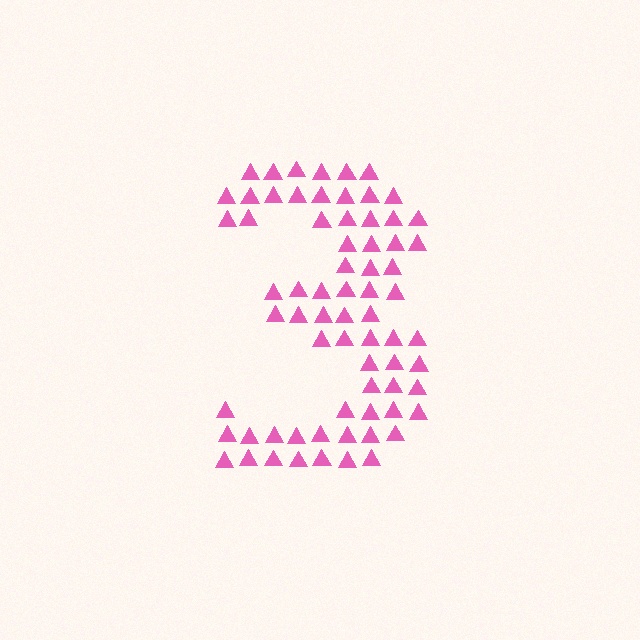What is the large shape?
The large shape is the digit 3.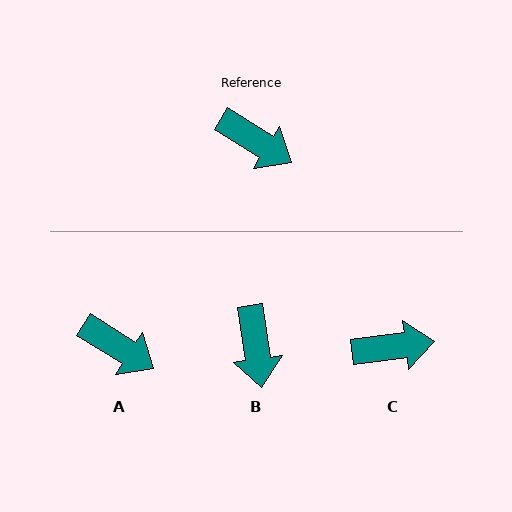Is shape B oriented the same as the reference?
No, it is off by about 50 degrees.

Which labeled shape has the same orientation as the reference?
A.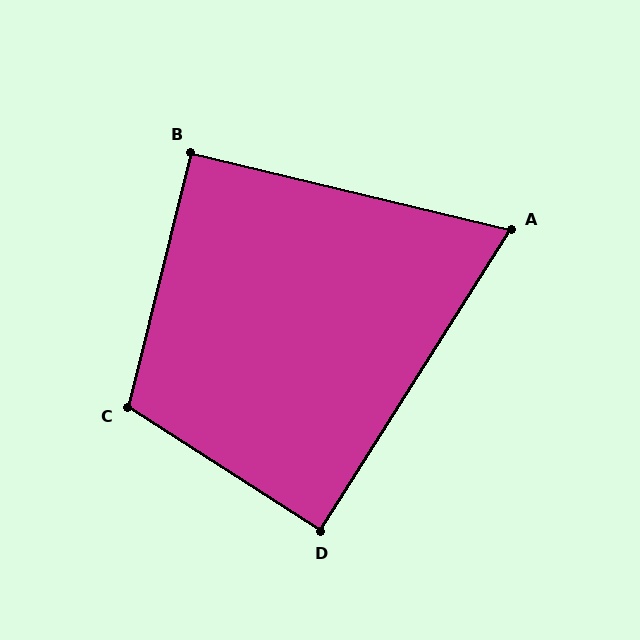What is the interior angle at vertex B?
Approximately 90 degrees (approximately right).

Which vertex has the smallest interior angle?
A, at approximately 71 degrees.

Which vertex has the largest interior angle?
C, at approximately 109 degrees.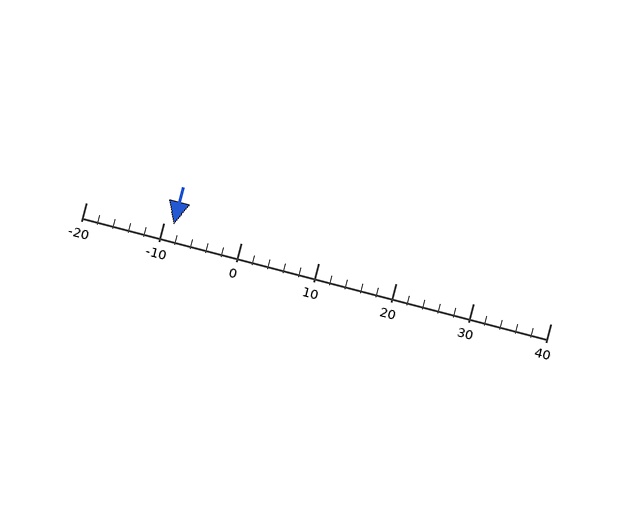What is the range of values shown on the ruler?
The ruler shows values from -20 to 40.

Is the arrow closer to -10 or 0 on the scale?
The arrow is closer to -10.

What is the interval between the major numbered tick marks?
The major tick marks are spaced 10 units apart.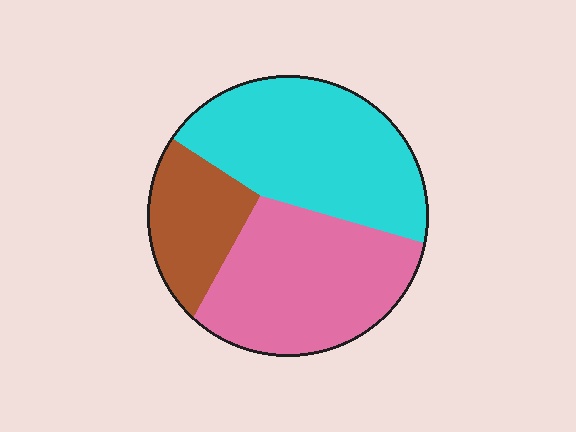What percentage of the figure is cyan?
Cyan covers around 40% of the figure.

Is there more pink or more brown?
Pink.